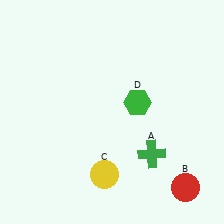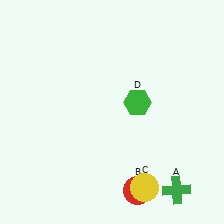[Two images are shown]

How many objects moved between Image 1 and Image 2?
3 objects moved between the two images.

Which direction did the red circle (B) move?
The red circle (B) moved left.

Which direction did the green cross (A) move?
The green cross (A) moved down.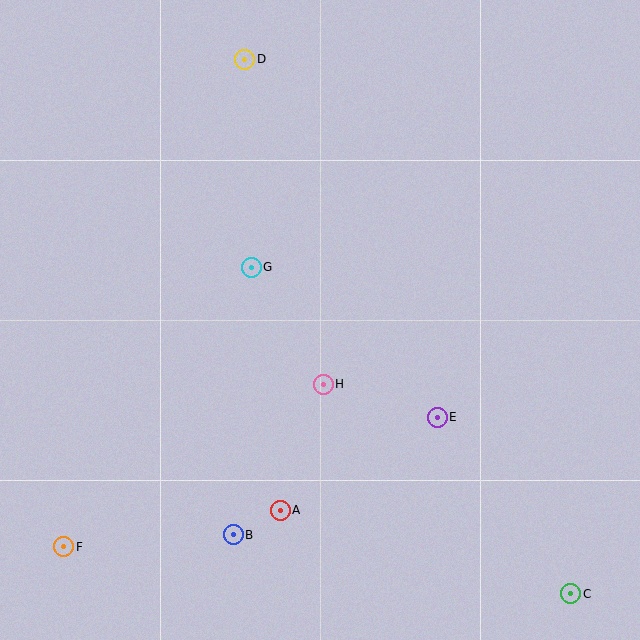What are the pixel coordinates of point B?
Point B is at (233, 535).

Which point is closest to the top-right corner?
Point D is closest to the top-right corner.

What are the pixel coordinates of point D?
Point D is at (245, 59).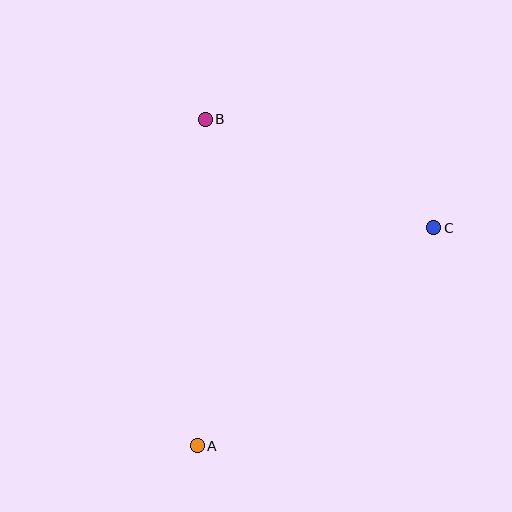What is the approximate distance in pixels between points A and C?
The distance between A and C is approximately 322 pixels.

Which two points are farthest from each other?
Points A and B are farthest from each other.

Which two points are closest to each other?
Points B and C are closest to each other.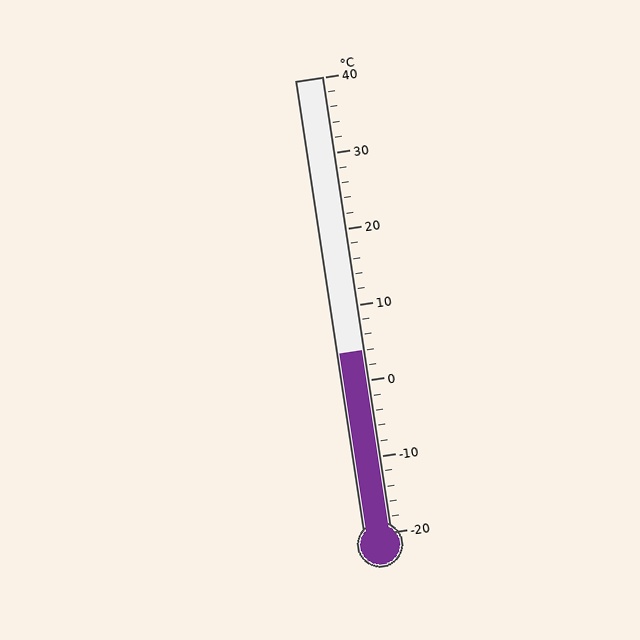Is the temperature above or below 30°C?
The temperature is below 30°C.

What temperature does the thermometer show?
The thermometer shows approximately 4°C.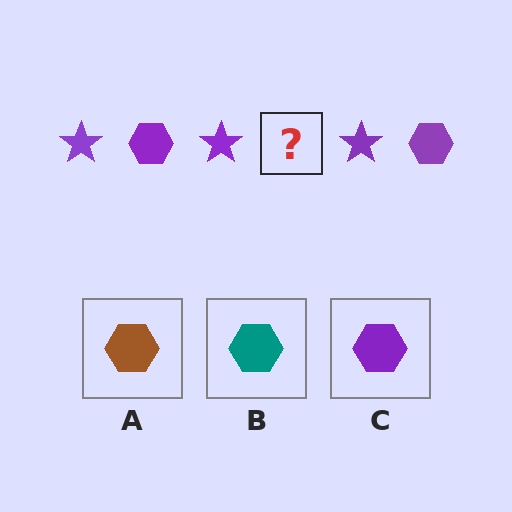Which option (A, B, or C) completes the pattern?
C.